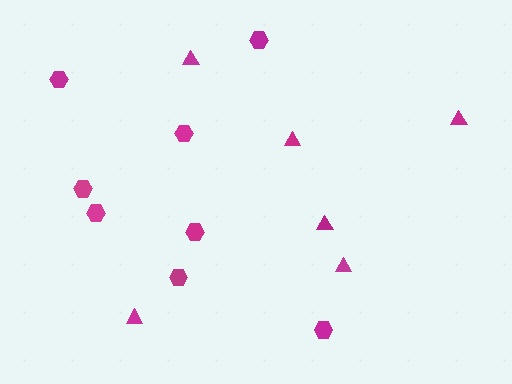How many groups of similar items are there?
There are 2 groups: one group of triangles (6) and one group of hexagons (8).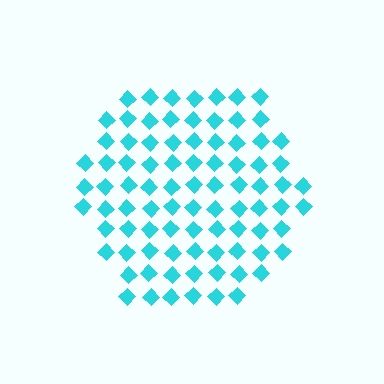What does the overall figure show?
The overall figure shows a hexagon.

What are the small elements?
The small elements are diamonds.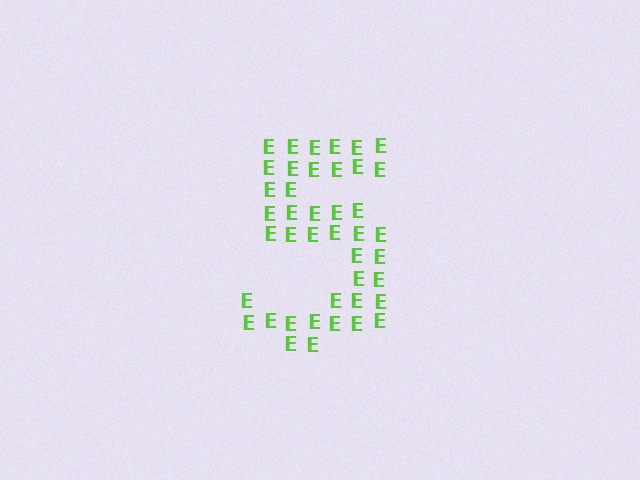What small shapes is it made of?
It is made of small letter E's.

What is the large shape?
The large shape is the digit 5.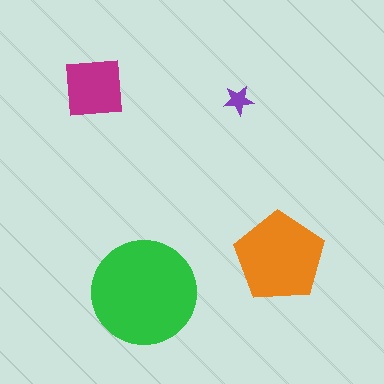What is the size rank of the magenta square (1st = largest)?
3rd.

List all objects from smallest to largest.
The purple star, the magenta square, the orange pentagon, the green circle.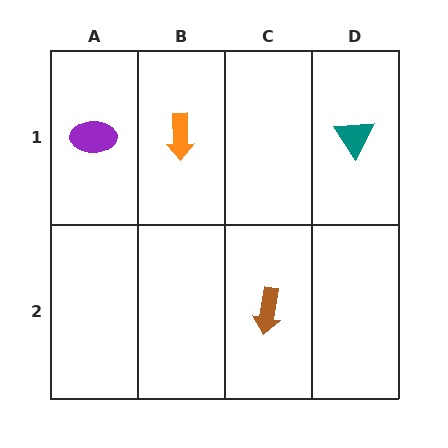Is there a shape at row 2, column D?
No, that cell is empty.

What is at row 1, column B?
An orange arrow.